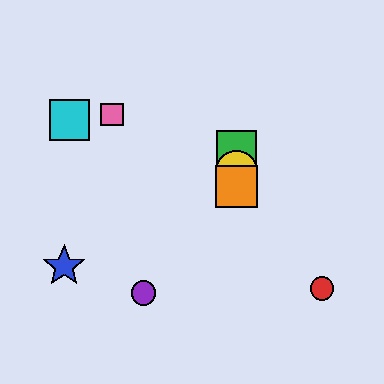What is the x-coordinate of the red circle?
The red circle is at x≈322.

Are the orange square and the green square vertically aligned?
Yes, both are at x≈237.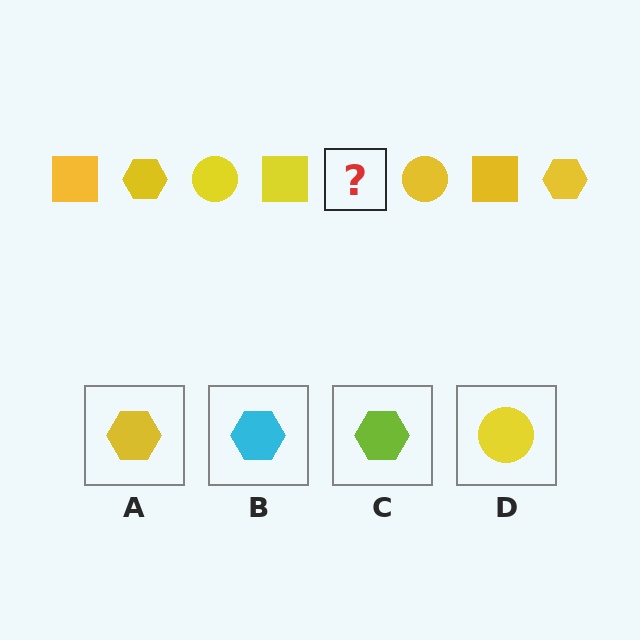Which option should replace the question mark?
Option A.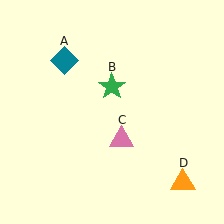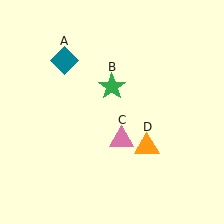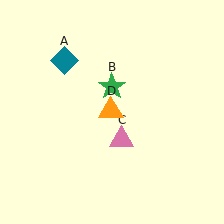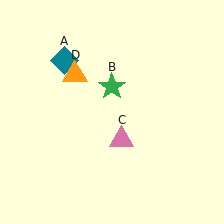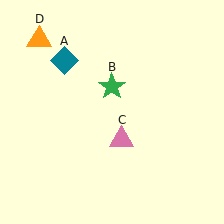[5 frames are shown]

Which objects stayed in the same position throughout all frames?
Teal diamond (object A) and green star (object B) and pink triangle (object C) remained stationary.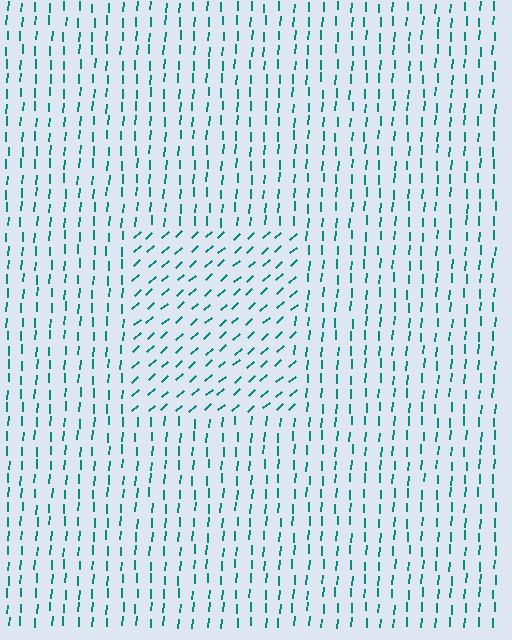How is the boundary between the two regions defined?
The boundary is defined purely by a change in line orientation (approximately 45 degrees difference). All lines are the same color and thickness.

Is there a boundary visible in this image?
Yes, there is a texture boundary formed by a change in line orientation.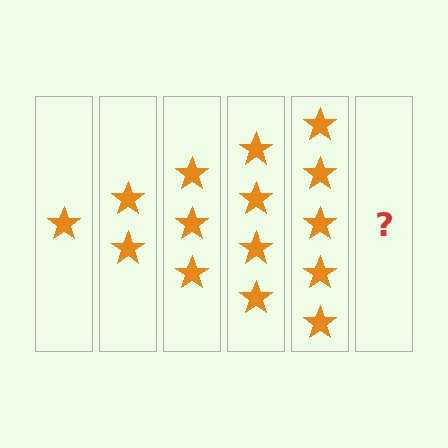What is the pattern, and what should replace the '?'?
The pattern is that each step adds one more star. The '?' should be 6 stars.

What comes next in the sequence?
The next element should be 6 stars.